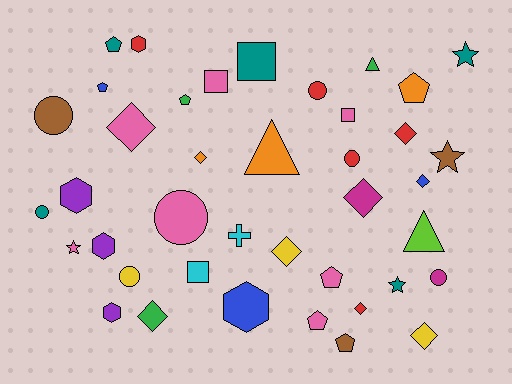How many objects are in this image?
There are 40 objects.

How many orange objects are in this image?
There are 3 orange objects.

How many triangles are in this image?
There are 3 triangles.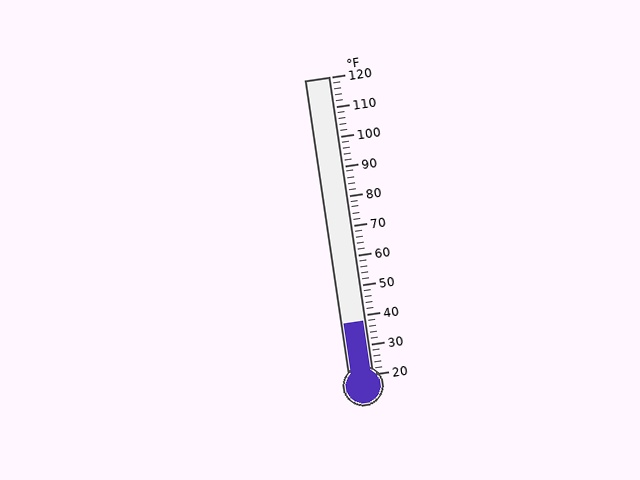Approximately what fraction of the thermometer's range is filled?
The thermometer is filled to approximately 20% of its range.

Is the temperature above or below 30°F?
The temperature is above 30°F.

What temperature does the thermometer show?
The thermometer shows approximately 38°F.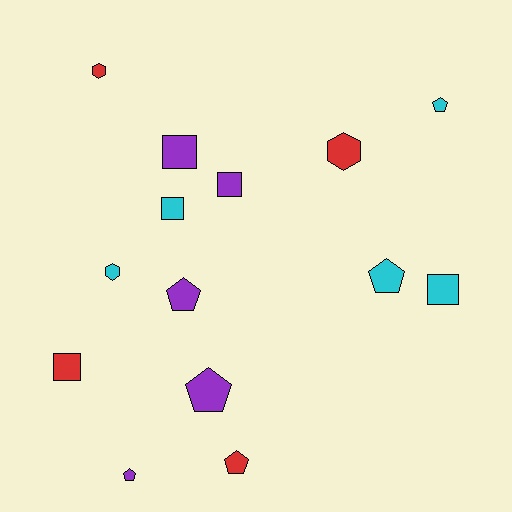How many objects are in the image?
There are 14 objects.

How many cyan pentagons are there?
There are 2 cyan pentagons.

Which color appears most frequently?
Cyan, with 5 objects.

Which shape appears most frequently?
Pentagon, with 6 objects.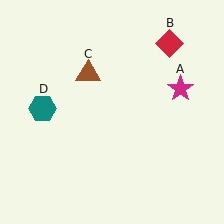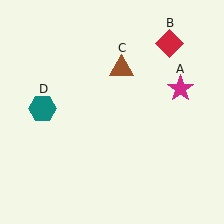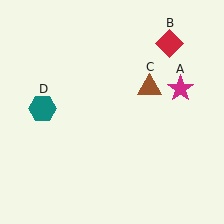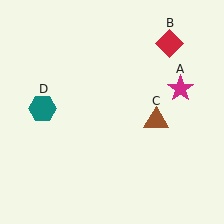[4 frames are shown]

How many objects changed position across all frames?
1 object changed position: brown triangle (object C).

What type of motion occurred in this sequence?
The brown triangle (object C) rotated clockwise around the center of the scene.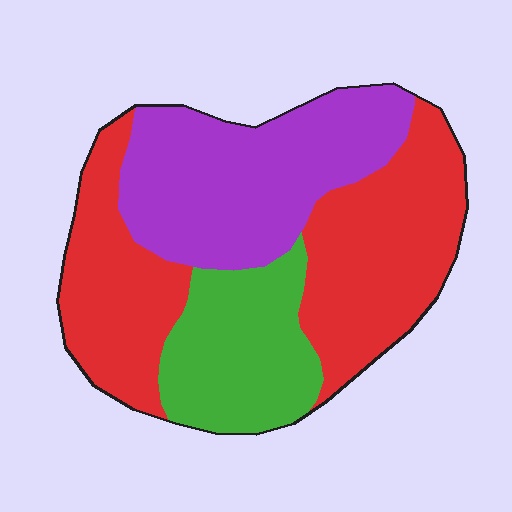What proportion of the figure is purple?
Purple covers around 35% of the figure.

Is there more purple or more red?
Red.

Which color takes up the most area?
Red, at roughly 45%.